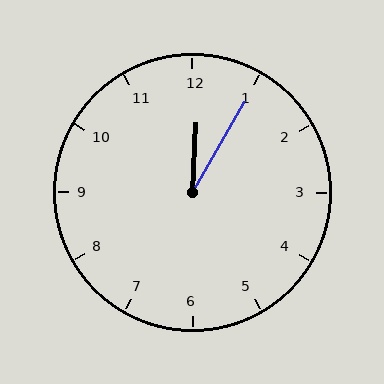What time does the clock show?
12:05.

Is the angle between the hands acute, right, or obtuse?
It is acute.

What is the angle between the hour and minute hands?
Approximately 28 degrees.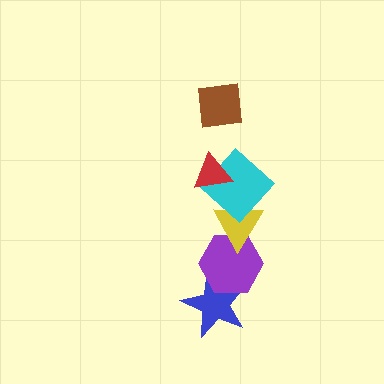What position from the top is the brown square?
The brown square is 1st from the top.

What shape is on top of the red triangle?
The brown square is on top of the red triangle.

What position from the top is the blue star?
The blue star is 6th from the top.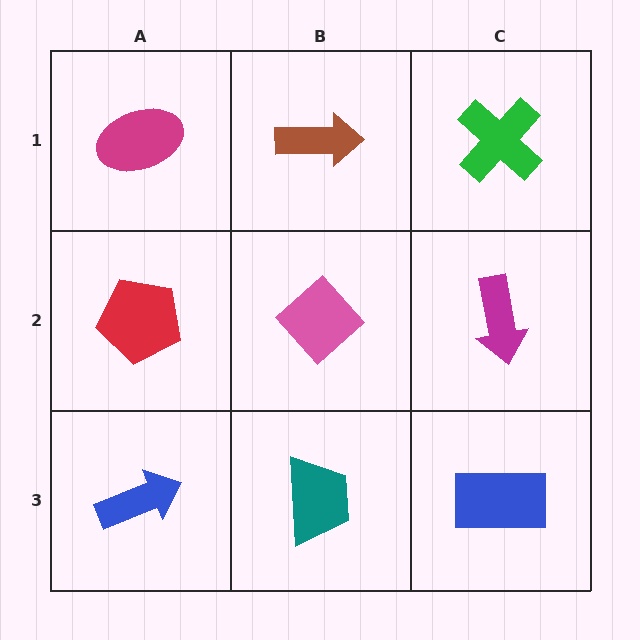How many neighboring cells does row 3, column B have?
3.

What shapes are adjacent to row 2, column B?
A brown arrow (row 1, column B), a teal trapezoid (row 3, column B), a red pentagon (row 2, column A), a magenta arrow (row 2, column C).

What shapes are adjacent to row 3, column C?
A magenta arrow (row 2, column C), a teal trapezoid (row 3, column B).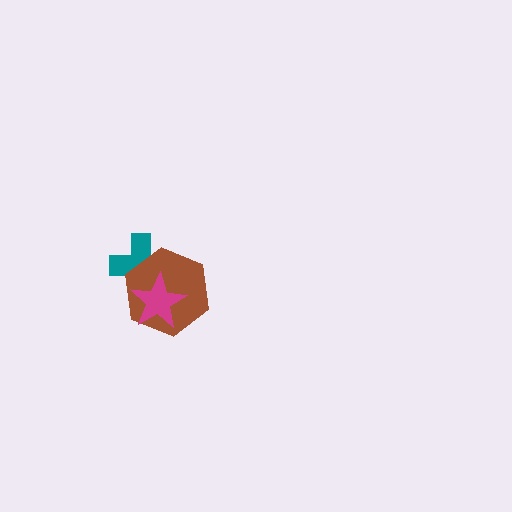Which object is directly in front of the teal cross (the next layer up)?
The brown hexagon is directly in front of the teal cross.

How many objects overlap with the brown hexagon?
2 objects overlap with the brown hexagon.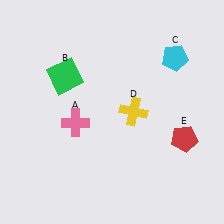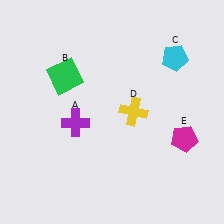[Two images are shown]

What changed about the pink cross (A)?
In Image 1, A is pink. In Image 2, it changed to purple.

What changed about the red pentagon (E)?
In Image 1, E is red. In Image 2, it changed to magenta.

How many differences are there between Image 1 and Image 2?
There are 2 differences between the two images.